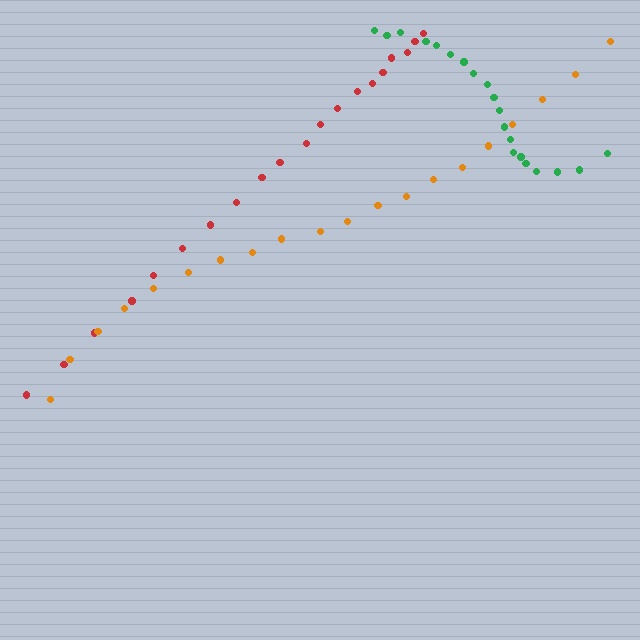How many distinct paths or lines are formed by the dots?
There are 3 distinct paths.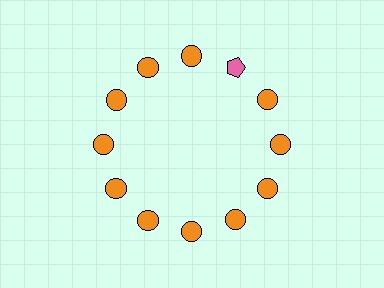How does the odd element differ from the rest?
It differs in both color (pink instead of orange) and shape (pentagon instead of circle).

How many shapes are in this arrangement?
There are 12 shapes arranged in a ring pattern.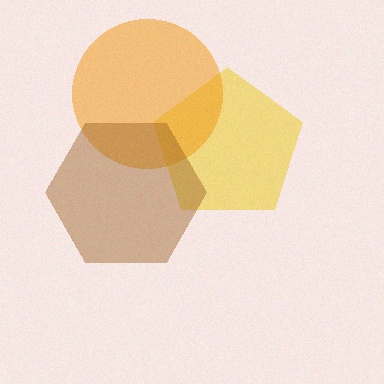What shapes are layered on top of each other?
The layered shapes are: a yellow pentagon, an orange circle, a brown hexagon.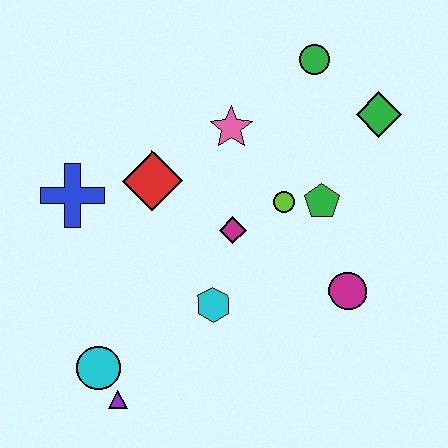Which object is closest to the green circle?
The green diamond is closest to the green circle.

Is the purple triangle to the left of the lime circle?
Yes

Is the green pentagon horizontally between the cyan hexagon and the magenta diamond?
No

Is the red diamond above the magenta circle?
Yes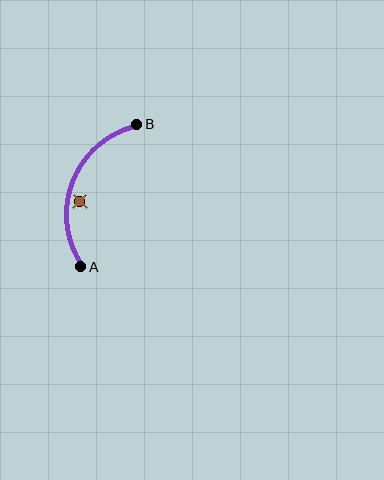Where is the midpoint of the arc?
The arc midpoint is the point on the curve farthest from the straight line joining A and B. It sits to the left of that line.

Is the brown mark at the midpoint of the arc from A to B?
No — the brown mark does not lie on the arc at all. It sits slightly inside the curve.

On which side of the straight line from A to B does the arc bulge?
The arc bulges to the left of the straight line connecting A and B.